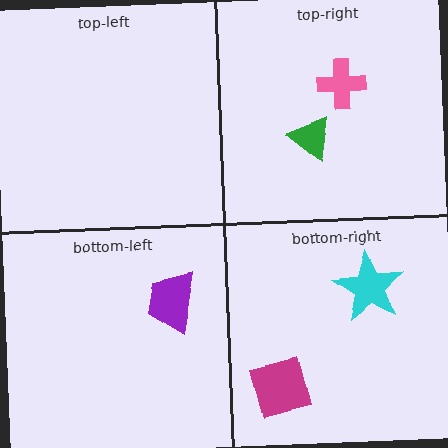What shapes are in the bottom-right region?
The magenta square, the cyan star.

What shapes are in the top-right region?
The pink cross, the green triangle.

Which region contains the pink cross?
The top-right region.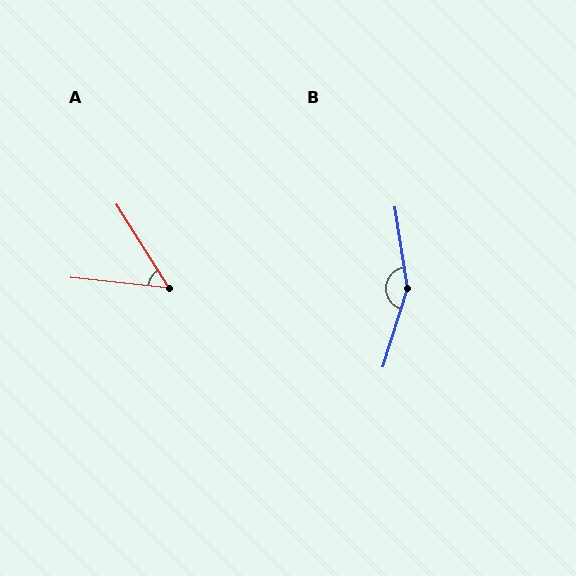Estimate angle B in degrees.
Approximately 154 degrees.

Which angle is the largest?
B, at approximately 154 degrees.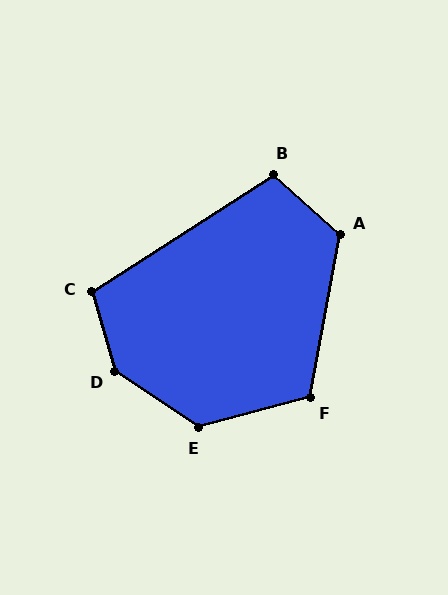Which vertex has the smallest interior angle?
B, at approximately 106 degrees.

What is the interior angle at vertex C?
Approximately 107 degrees (obtuse).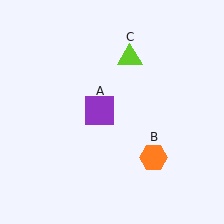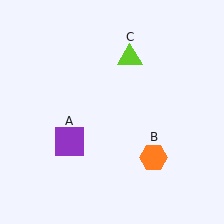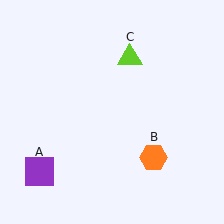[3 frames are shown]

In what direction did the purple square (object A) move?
The purple square (object A) moved down and to the left.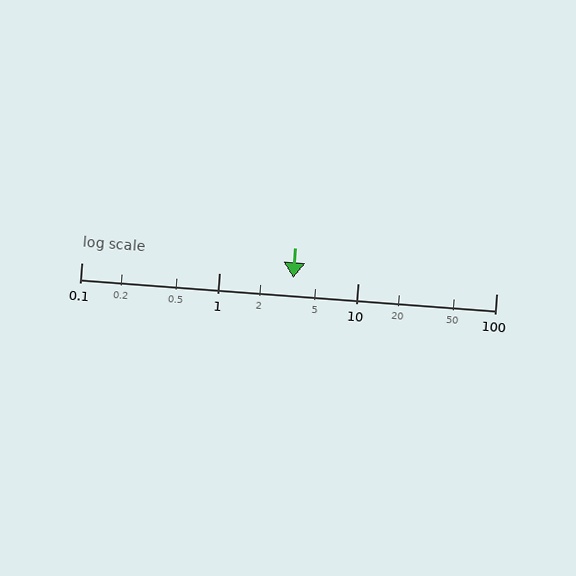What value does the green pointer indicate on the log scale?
The pointer indicates approximately 3.4.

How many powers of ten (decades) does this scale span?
The scale spans 3 decades, from 0.1 to 100.